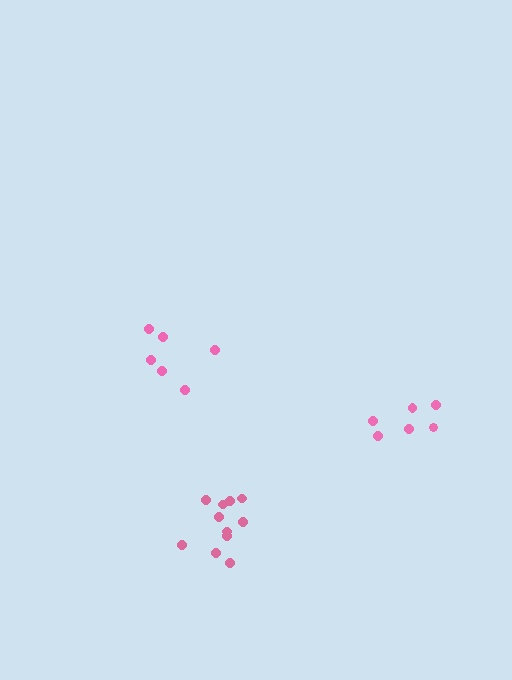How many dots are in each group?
Group 1: 11 dots, Group 2: 6 dots, Group 3: 6 dots (23 total).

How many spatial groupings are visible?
There are 3 spatial groupings.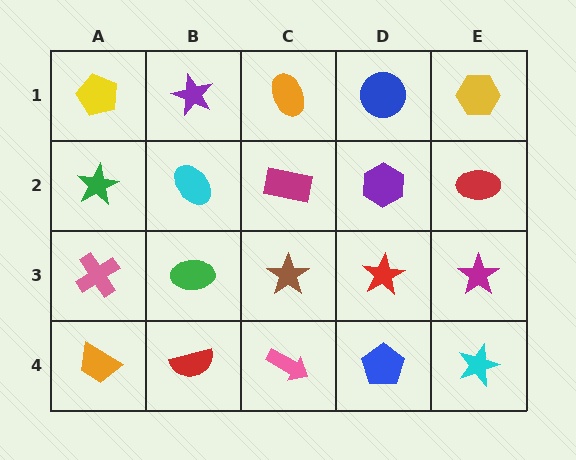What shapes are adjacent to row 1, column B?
A cyan ellipse (row 2, column B), a yellow pentagon (row 1, column A), an orange ellipse (row 1, column C).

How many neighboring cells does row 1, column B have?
3.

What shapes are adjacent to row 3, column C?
A magenta rectangle (row 2, column C), a pink arrow (row 4, column C), a green ellipse (row 3, column B), a red star (row 3, column D).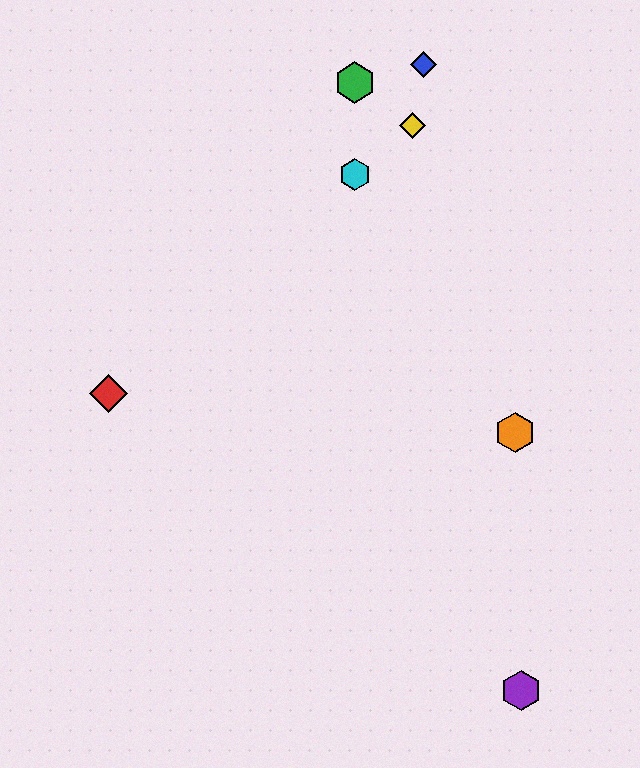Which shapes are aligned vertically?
The green hexagon, the cyan hexagon are aligned vertically.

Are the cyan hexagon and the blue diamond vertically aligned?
No, the cyan hexagon is at x≈355 and the blue diamond is at x≈424.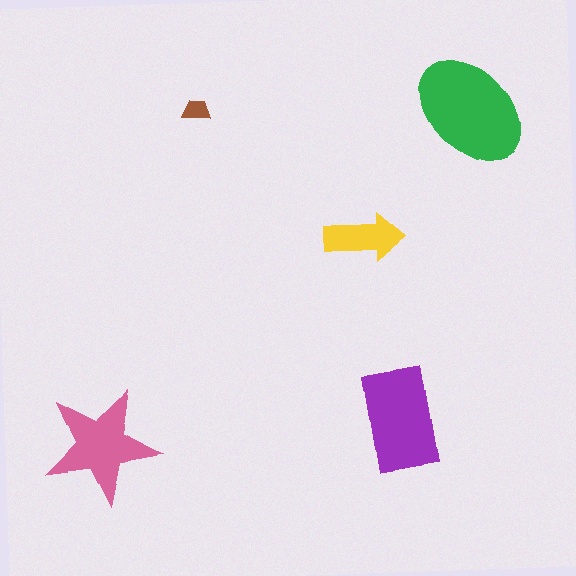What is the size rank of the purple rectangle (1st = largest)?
2nd.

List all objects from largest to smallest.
The green ellipse, the purple rectangle, the pink star, the yellow arrow, the brown trapezoid.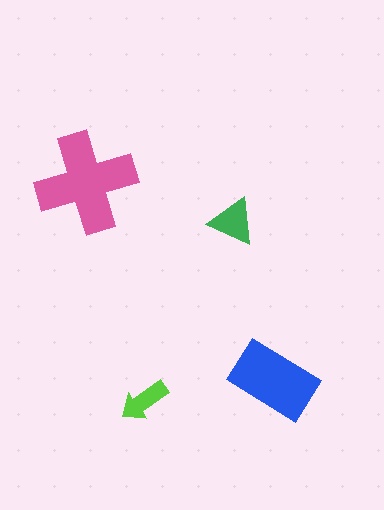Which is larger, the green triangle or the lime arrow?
The green triangle.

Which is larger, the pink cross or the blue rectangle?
The pink cross.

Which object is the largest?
The pink cross.